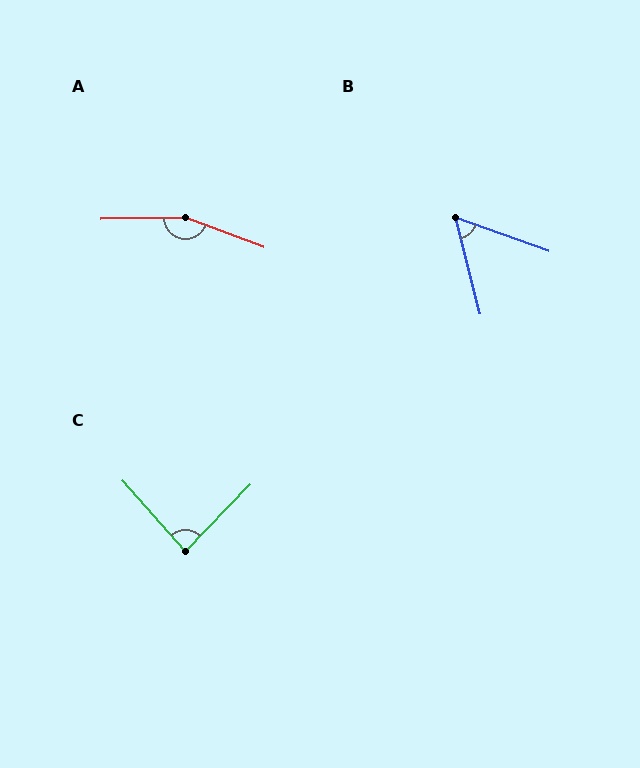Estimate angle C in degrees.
Approximately 86 degrees.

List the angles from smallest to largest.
B (57°), C (86°), A (158°).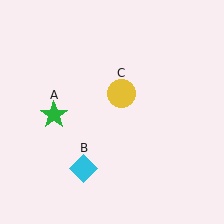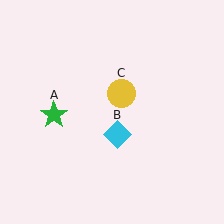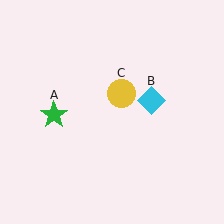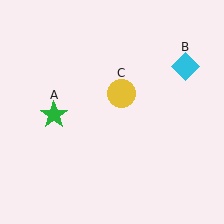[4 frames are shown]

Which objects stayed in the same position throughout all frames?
Green star (object A) and yellow circle (object C) remained stationary.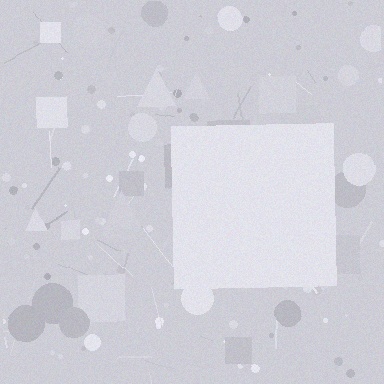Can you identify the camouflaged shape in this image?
The camouflaged shape is a square.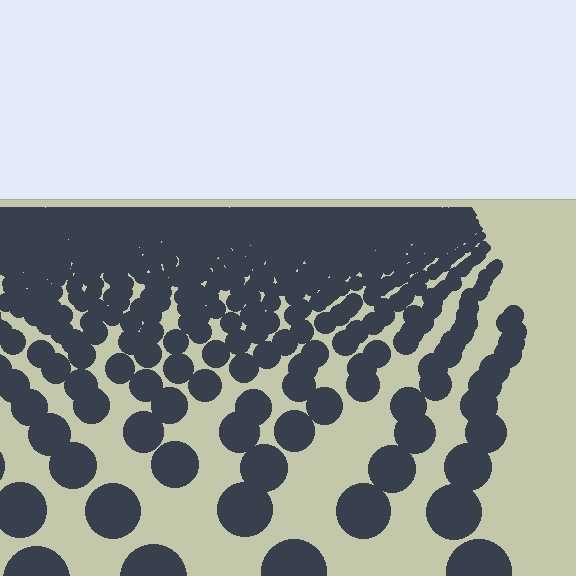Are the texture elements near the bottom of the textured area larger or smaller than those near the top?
Larger. Near the bottom, elements are closer to the viewer and appear at a bigger on-screen size.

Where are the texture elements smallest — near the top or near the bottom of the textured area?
Near the top.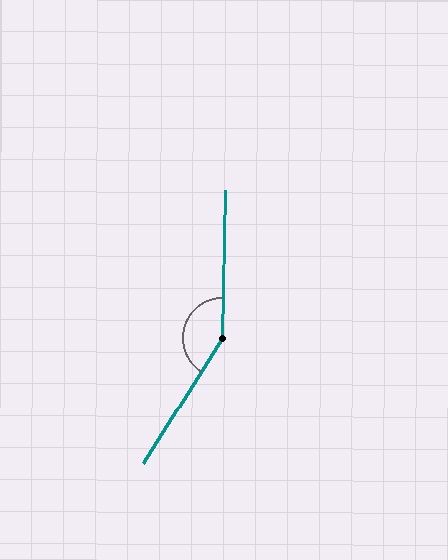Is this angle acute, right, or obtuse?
It is obtuse.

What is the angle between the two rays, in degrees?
Approximately 149 degrees.